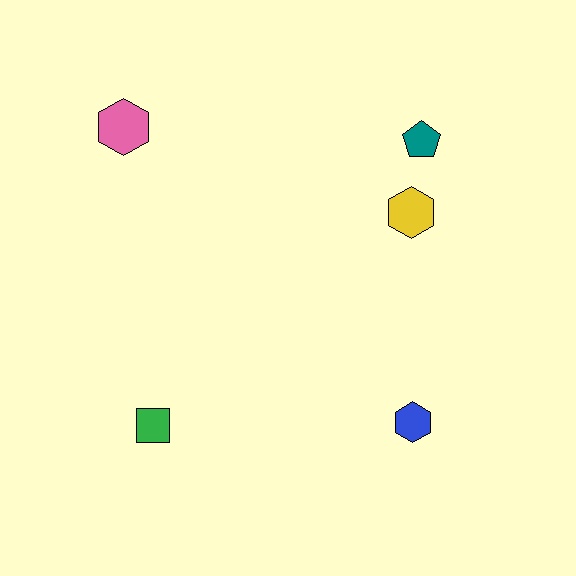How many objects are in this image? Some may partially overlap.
There are 5 objects.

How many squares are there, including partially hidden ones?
There is 1 square.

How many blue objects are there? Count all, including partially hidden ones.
There is 1 blue object.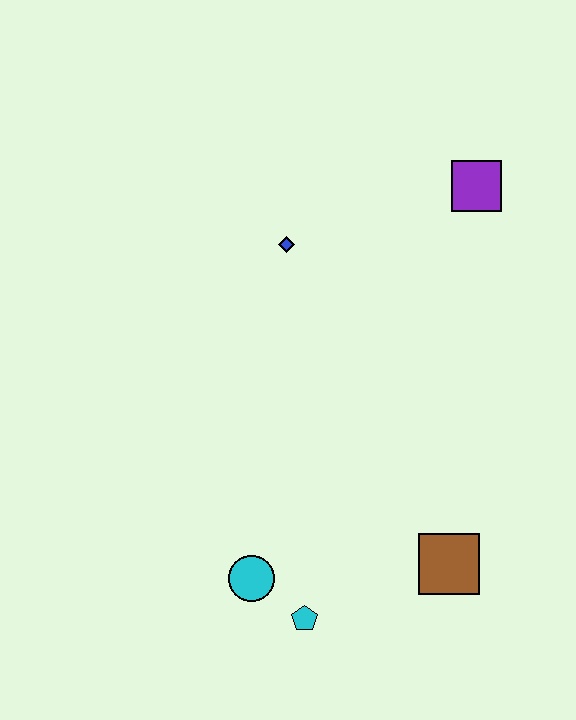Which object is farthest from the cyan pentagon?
The purple square is farthest from the cyan pentagon.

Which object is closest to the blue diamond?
The purple square is closest to the blue diamond.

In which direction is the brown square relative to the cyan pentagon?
The brown square is to the right of the cyan pentagon.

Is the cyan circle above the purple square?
No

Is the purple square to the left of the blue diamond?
No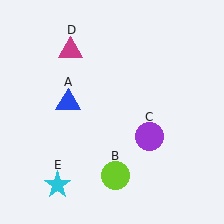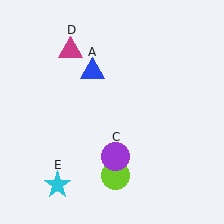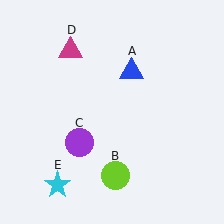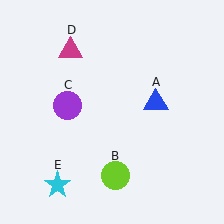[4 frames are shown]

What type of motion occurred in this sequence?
The blue triangle (object A), purple circle (object C) rotated clockwise around the center of the scene.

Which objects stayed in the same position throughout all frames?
Lime circle (object B) and magenta triangle (object D) and cyan star (object E) remained stationary.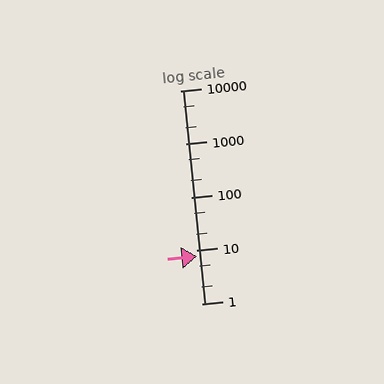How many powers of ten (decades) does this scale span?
The scale spans 4 decades, from 1 to 10000.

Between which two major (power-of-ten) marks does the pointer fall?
The pointer is between 1 and 10.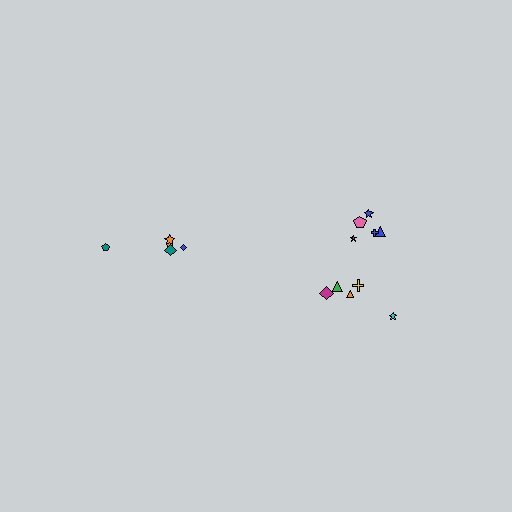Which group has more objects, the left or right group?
The right group.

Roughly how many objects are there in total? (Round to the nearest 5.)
Roughly 15 objects in total.